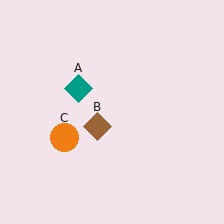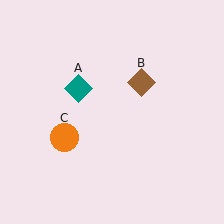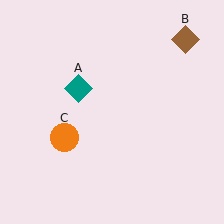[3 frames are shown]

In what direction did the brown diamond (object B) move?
The brown diamond (object B) moved up and to the right.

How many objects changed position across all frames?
1 object changed position: brown diamond (object B).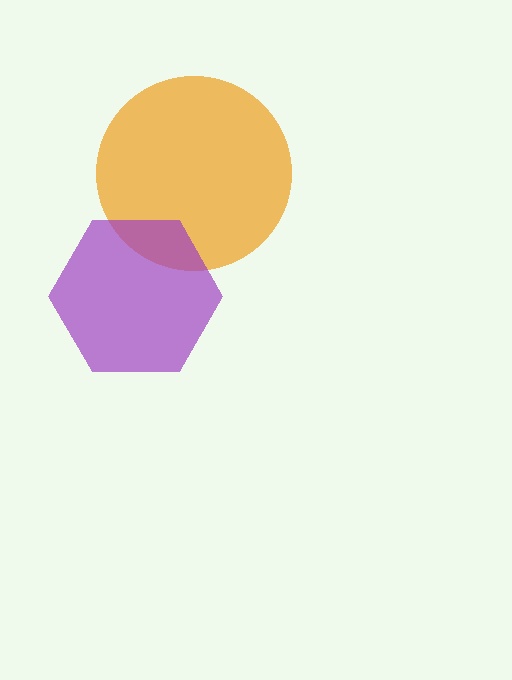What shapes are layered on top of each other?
The layered shapes are: an orange circle, a purple hexagon.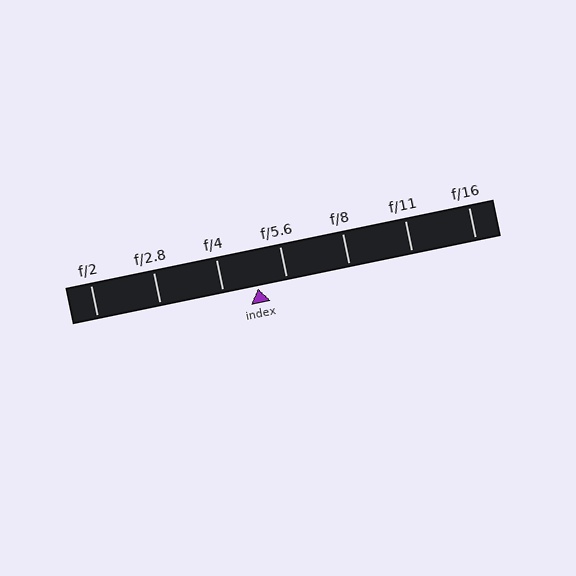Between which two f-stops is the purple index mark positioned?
The index mark is between f/4 and f/5.6.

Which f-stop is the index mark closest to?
The index mark is closest to f/5.6.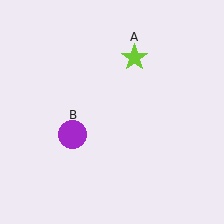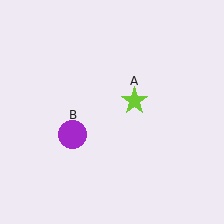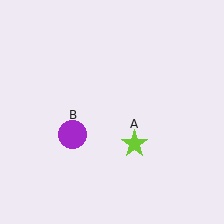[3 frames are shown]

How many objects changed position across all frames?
1 object changed position: lime star (object A).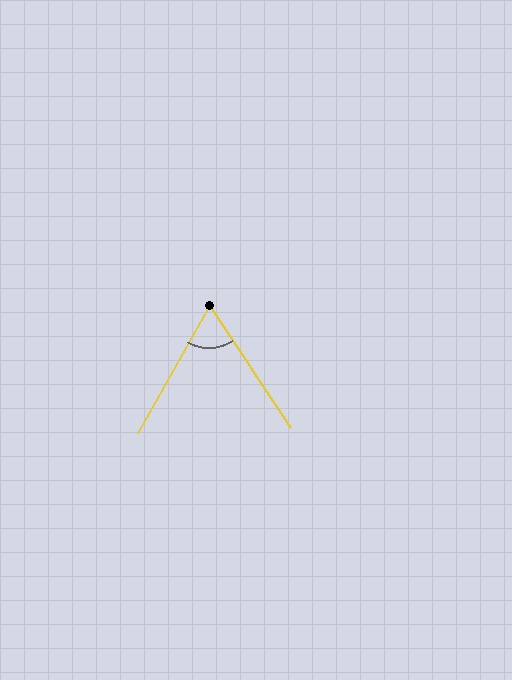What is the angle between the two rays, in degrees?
Approximately 63 degrees.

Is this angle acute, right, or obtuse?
It is acute.